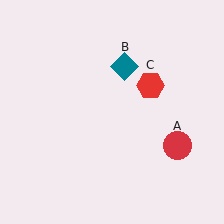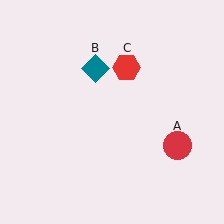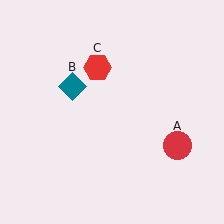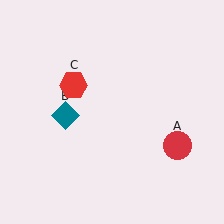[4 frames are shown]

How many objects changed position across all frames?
2 objects changed position: teal diamond (object B), red hexagon (object C).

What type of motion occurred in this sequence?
The teal diamond (object B), red hexagon (object C) rotated counterclockwise around the center of the scene.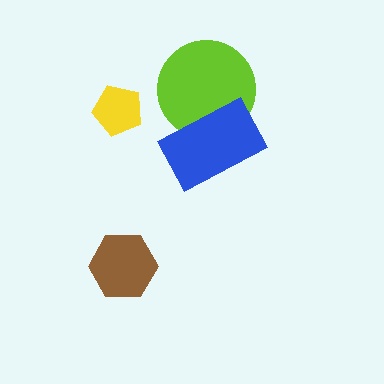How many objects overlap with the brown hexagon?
0 objects overlap with the brown hexagon.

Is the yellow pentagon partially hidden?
No, no other shape covers it.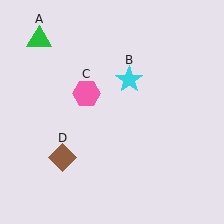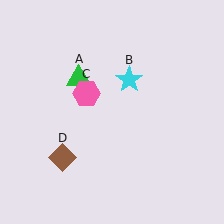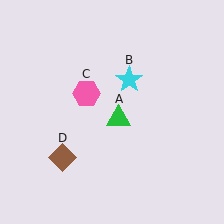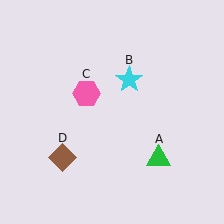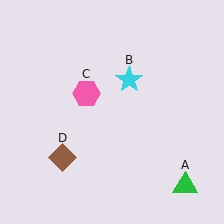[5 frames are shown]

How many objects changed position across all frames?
1 object changed position: green triangle (object A).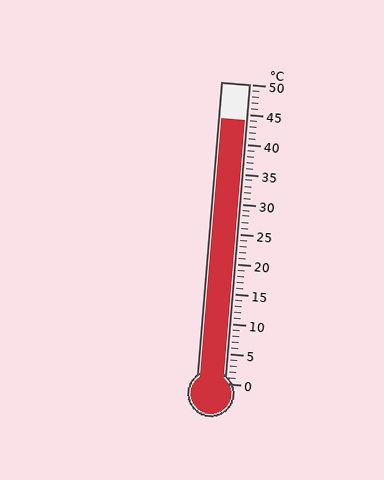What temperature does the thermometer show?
The thermometer shows approximately 44°C.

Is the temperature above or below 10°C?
The temperature is above 10°C.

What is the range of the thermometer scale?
The thermometer scale ranges from 0°C to 50°C.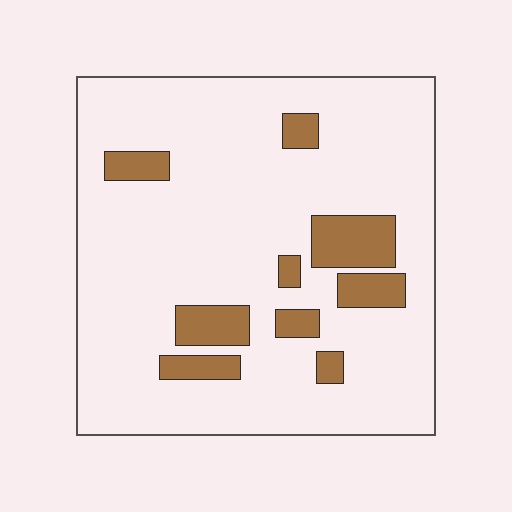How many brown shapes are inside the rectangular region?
9.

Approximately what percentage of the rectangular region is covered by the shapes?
Approximately 15%.